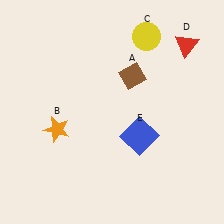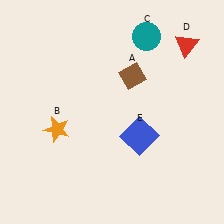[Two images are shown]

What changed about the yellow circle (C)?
In Image 1, C is yellow. In Image 2, it changed to teal.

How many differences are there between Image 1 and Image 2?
There is 1 difference between the two images.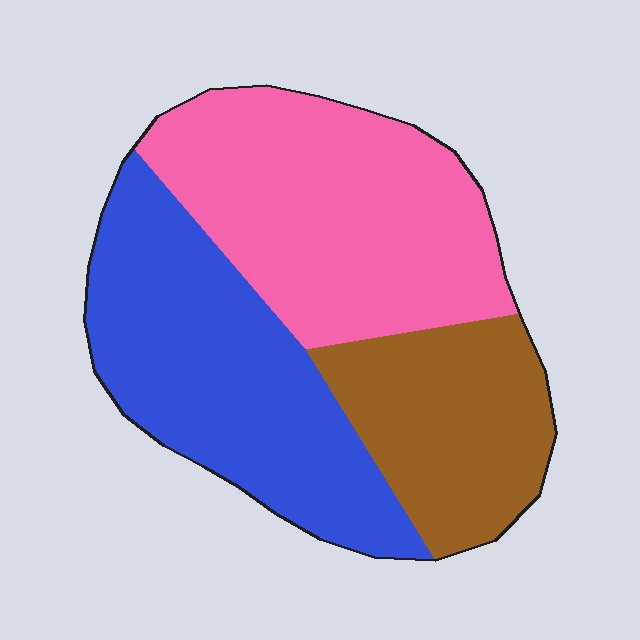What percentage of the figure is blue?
Blue covers roughly 35% of the figure.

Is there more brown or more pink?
Pink.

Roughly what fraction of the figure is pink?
Pink takes up about two fifths (2/5) of the figure.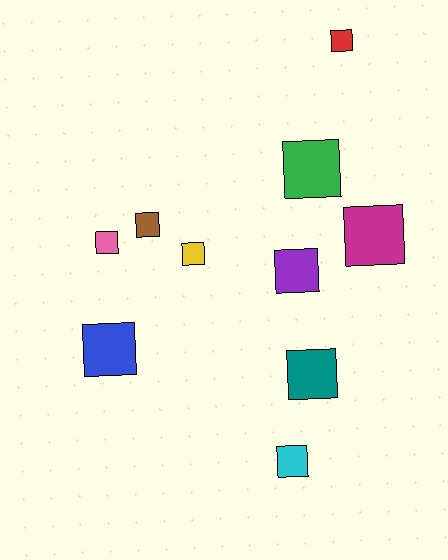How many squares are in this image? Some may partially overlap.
There are 10 squares.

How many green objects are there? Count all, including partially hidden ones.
There is 1 green object.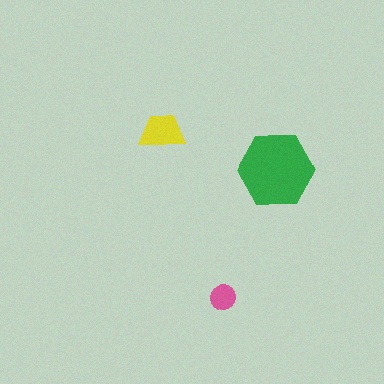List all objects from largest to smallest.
The green hexagon, the yellow trapezoid, the pink circle.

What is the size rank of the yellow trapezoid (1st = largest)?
2nd.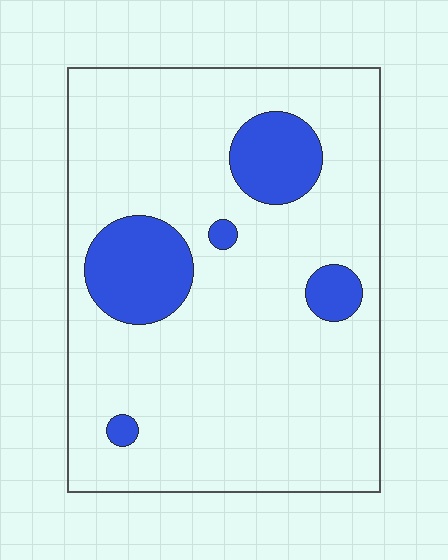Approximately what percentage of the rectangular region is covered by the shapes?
Approximately 15%.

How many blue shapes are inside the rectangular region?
5.